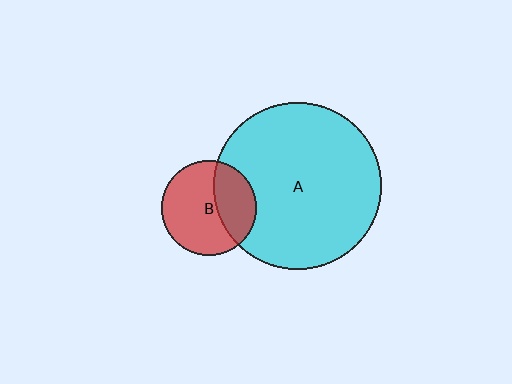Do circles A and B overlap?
Yes.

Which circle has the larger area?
Circle A (cyan).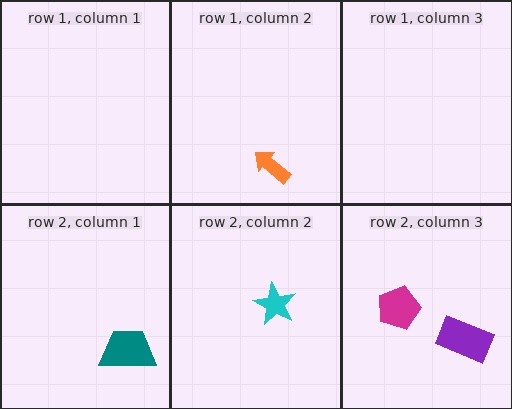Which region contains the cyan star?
The row 2, column 2 region.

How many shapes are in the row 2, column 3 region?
2.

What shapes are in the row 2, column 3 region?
The purple rectangle, the magenta pentagon.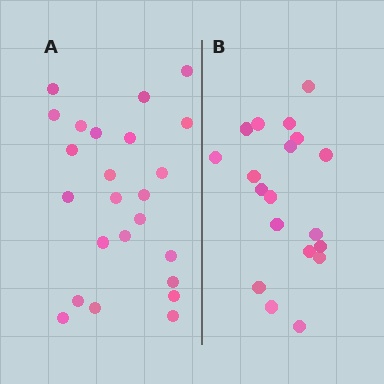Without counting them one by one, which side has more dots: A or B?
Region A (the left region) has more dots.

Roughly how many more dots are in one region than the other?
Region A has about 5 more dots than region B.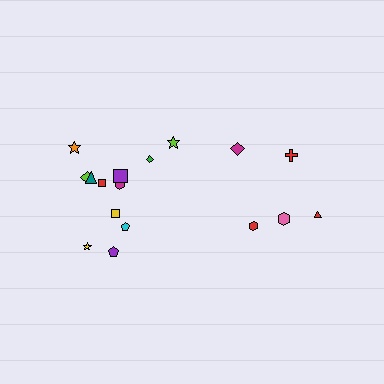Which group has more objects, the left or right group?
The left group.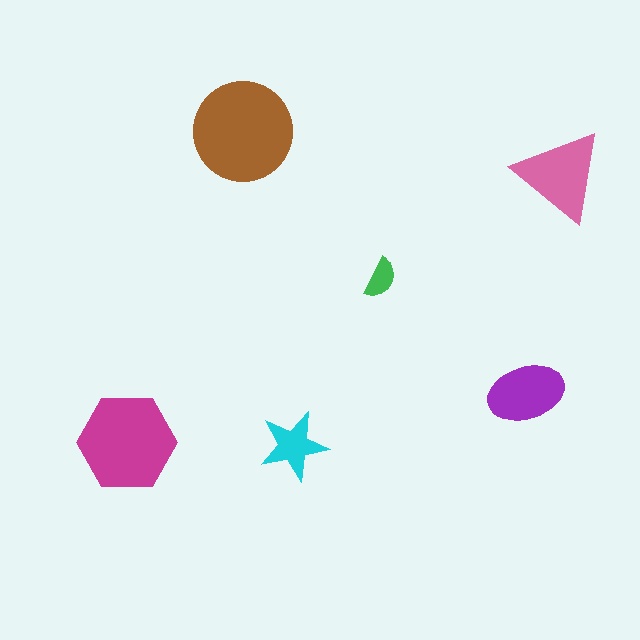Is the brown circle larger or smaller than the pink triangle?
Larger.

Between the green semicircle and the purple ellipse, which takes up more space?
The purple ellipse.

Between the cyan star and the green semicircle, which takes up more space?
The cyan star.